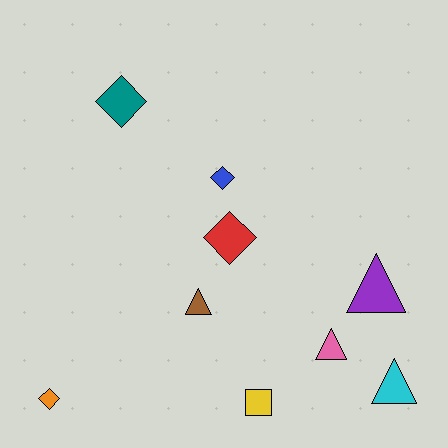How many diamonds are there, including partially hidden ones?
There are 4 diamonds.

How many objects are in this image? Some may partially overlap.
There are 9 objects.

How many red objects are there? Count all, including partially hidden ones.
There is 1 red object.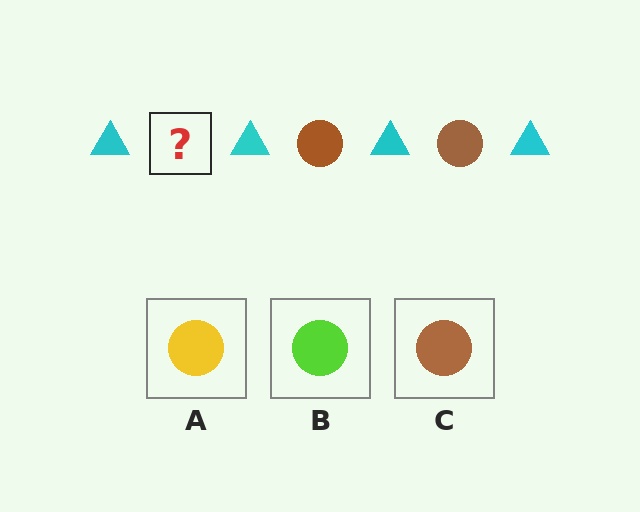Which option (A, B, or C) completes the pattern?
C.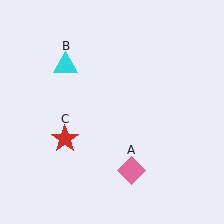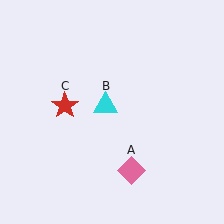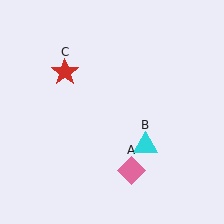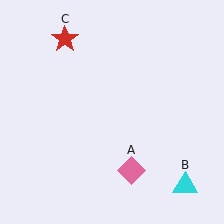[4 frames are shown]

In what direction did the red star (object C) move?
The red star (object C) moved up.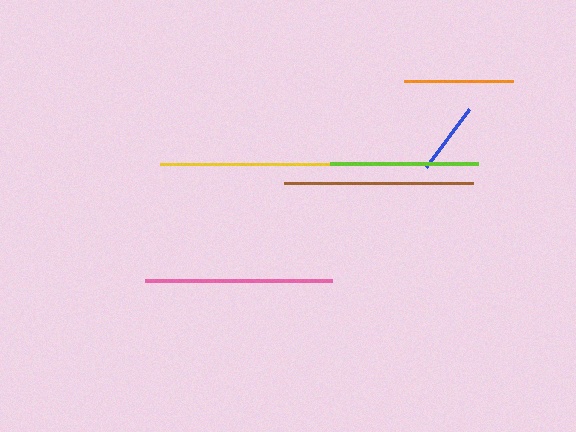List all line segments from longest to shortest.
From longest to shortest: yellow, brown, pink, lime, orange, blue.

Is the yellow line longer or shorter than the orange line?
The yellow line is longer than the orange line.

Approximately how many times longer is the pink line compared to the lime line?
The pink line is approximately 1.3 times the length of the lime line.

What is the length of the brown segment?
The brown segment is approximately 189 pixels long.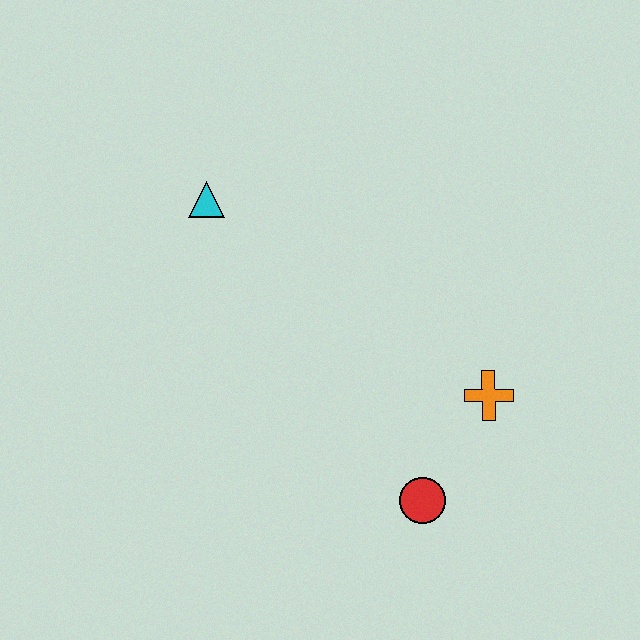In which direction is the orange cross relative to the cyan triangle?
The orange cross is to the right of the cyan triangle.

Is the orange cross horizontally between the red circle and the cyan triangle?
No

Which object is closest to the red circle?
The orange cross is closest to the red circle.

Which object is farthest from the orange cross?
The cyan triangle is farthest from the orange cross.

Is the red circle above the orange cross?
No